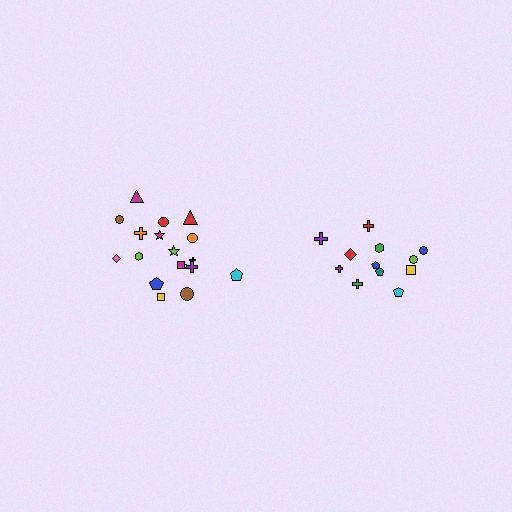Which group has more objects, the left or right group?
The left group.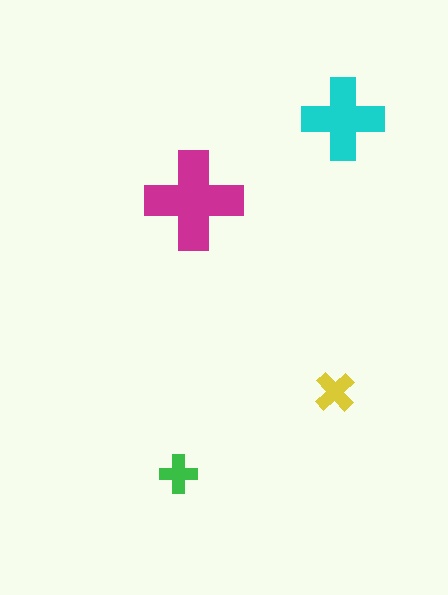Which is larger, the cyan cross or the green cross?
The cyan one.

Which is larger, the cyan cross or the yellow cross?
The cyan one.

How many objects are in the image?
There are 4 objects in the image.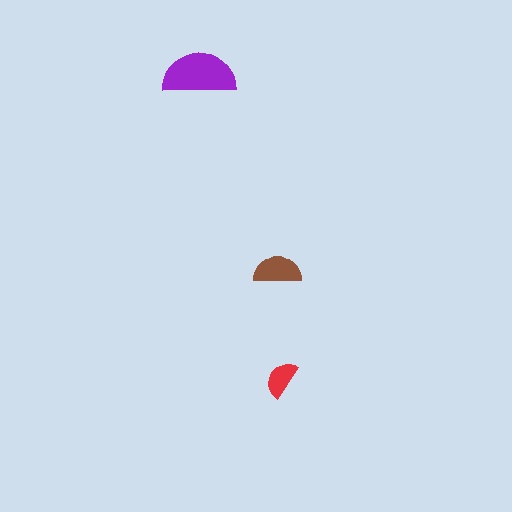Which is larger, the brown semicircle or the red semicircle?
The brown one.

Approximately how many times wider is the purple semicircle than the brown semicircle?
About 1.5 times wider.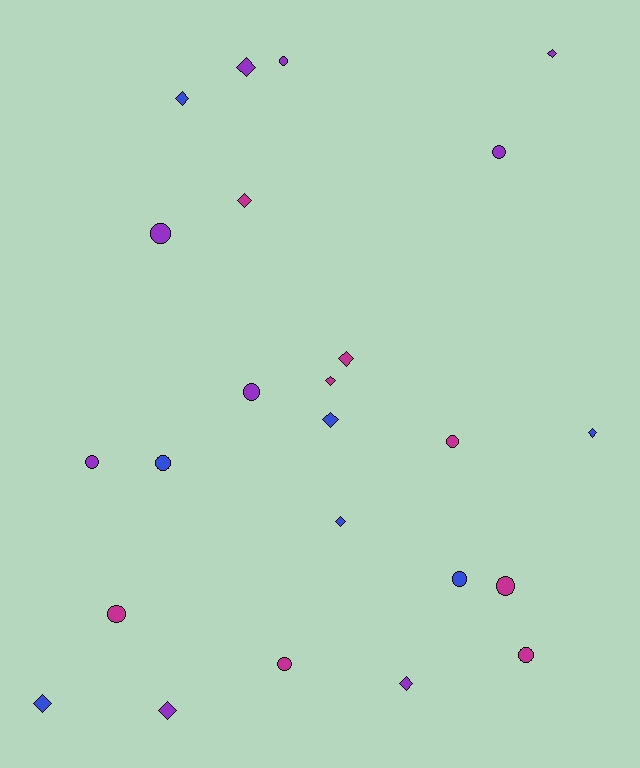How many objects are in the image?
There are 24 objects.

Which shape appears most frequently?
Circle, with 12 objects.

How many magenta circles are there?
There are 5 magenta circles.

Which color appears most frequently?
Purple, with 9 objects.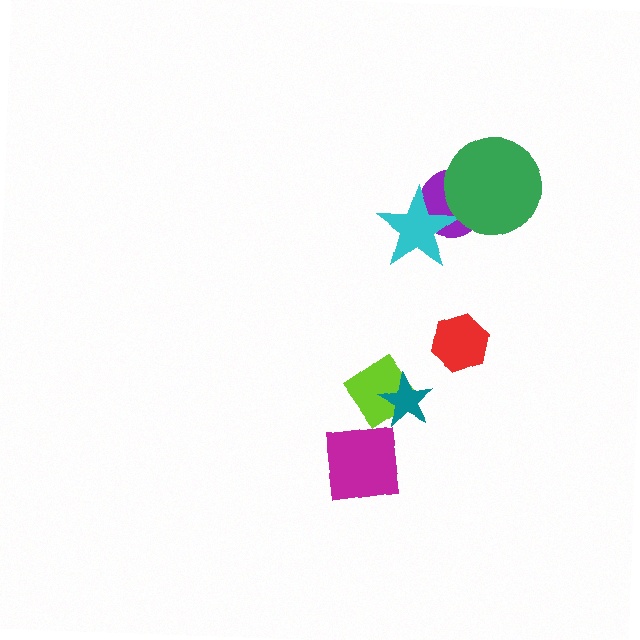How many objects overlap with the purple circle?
2 objects overlap with the purple circle.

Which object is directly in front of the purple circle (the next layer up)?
The cyan star is directly in front of the purple circle.